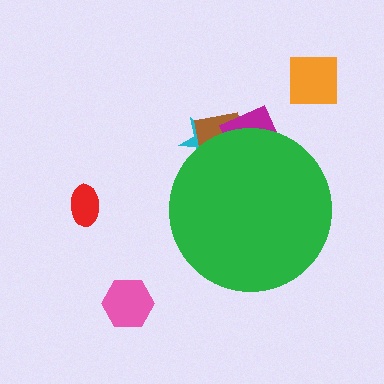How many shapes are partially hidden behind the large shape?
3 shapes are partially hidden.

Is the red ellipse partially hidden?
No, the red ellipse is fully visible.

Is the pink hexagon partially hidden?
No, the pink hexagon is fully visible.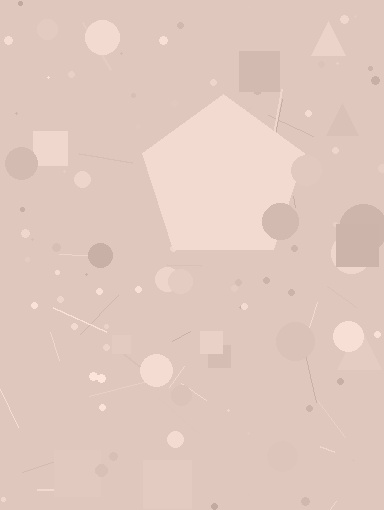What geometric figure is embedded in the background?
A pentagon is embedded in the background.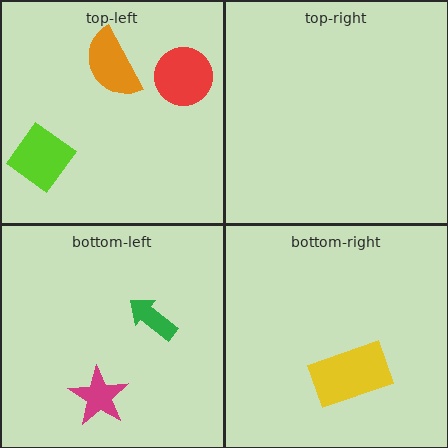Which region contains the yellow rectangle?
The bottom-right region.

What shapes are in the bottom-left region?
The green arrow, the magenta star.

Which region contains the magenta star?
The bottom-left region.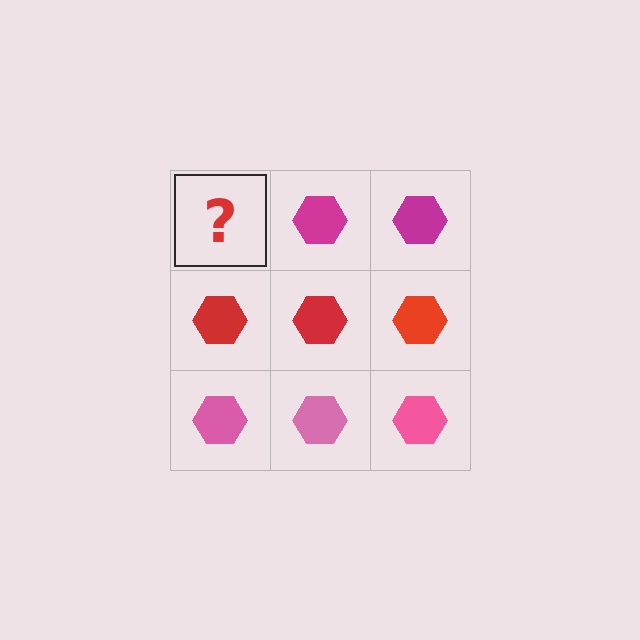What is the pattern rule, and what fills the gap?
The rule is that each row has a consistent color. The gap should be filled with a magenta hexagon.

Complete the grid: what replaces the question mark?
The question mark should be replaced with a magenta hexagon.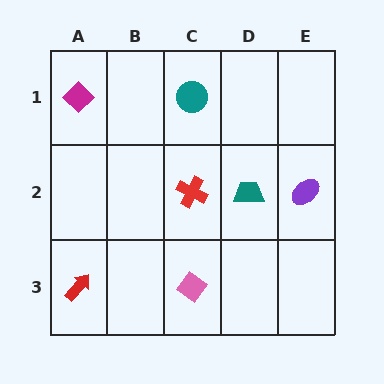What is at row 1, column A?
A magenta diamond.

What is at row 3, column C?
A pink diamond.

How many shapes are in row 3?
2 shapes.